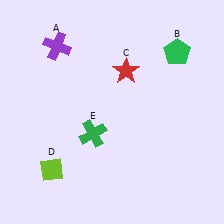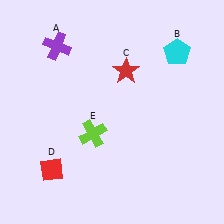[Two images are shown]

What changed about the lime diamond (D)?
In Image 1, D is lime. In Image 2, it changed to red.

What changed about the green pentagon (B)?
In Image 1, B is green. In Image 2, it changed to cyan.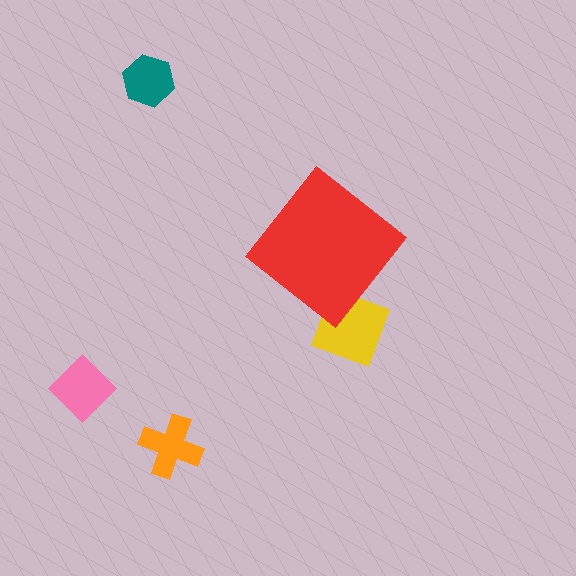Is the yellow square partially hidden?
Yes, the yellow square is partially hidden behind the red diamond.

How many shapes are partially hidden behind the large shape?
1 shape is partially hidden.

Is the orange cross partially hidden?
No, the orange cross is fully visible.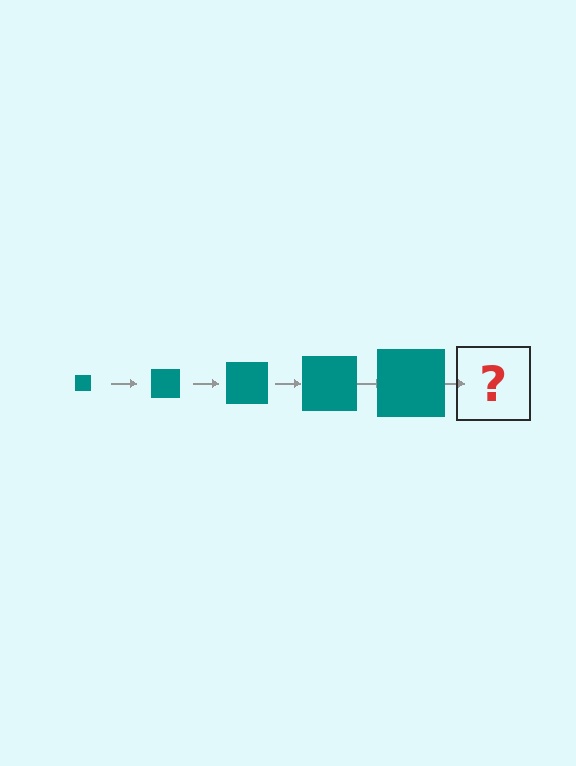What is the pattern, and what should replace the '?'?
The pattern is that the square gets progressively larger each step. The '?' should be a teal square, larger than the previous one.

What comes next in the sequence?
The next element should be a teal square, larger than the previous one.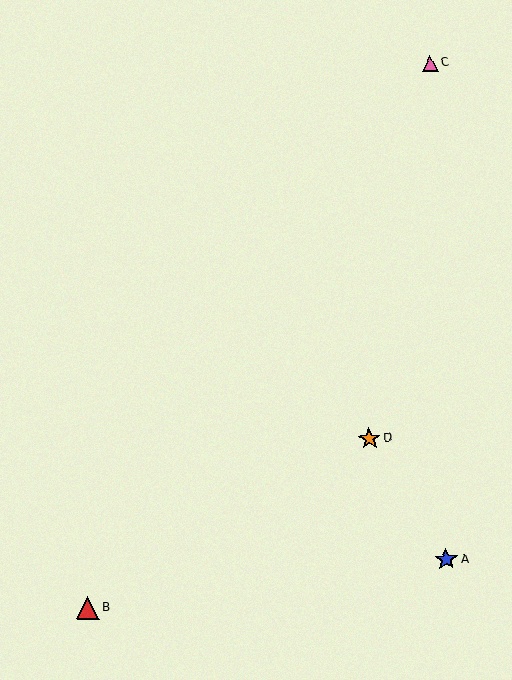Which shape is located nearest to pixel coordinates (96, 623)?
The red triangle (labeled B) at (88, 608) is nearest to that location.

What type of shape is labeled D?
Shape D is an orange star.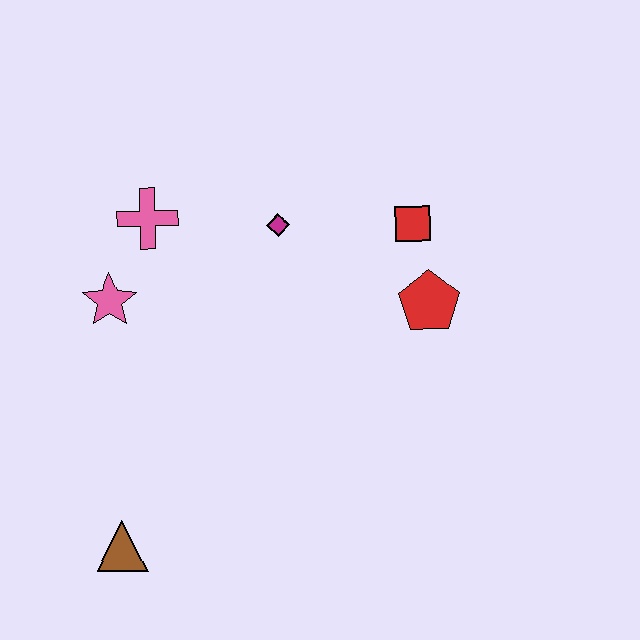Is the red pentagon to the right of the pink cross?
Yes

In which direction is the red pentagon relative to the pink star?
The red pentagon is to the right of the pink star.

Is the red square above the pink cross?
No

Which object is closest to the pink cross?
The pink star is closest to the pink cross.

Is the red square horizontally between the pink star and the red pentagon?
Yes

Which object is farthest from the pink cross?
The brown triangle is farthest from the pink cross.